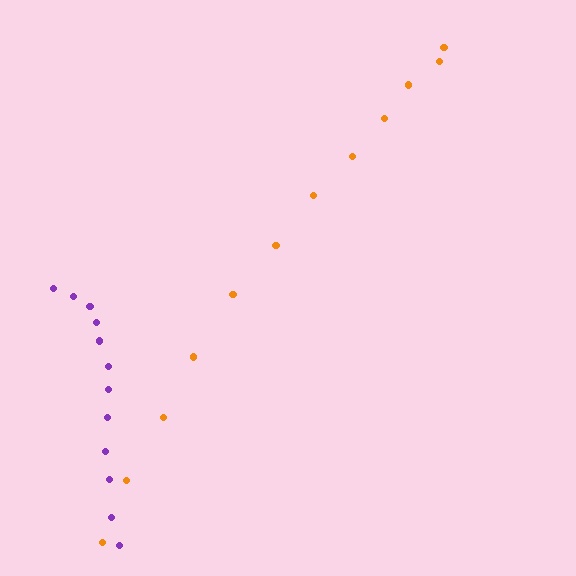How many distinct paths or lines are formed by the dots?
There are 2 distinct paths.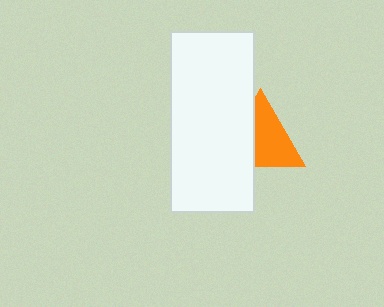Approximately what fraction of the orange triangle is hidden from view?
Roughly 40% of the orange triangle is hidden behind the white rectangle.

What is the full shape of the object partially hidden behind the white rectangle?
The partially hidden object is an orange triangle.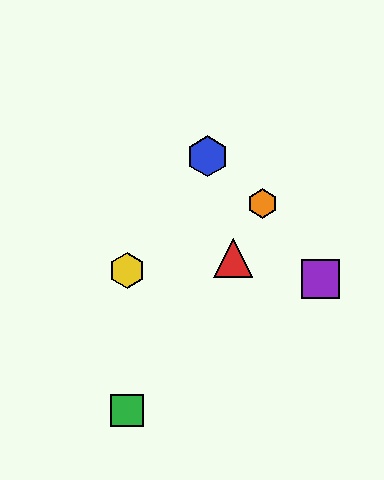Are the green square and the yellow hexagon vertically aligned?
Yes, both are at x≈127.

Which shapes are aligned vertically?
The green square, the yellow hexagon are aligned vertically.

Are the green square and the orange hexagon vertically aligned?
No, the green square is at x≈127 and the orange hexagon is at x≈262.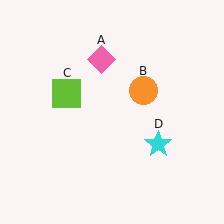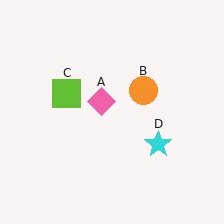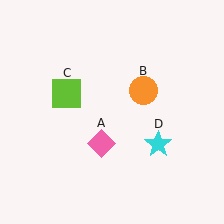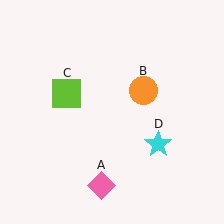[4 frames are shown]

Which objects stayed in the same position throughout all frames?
Orange circle (object B) and lime square (object C) and cyan star (object D) remained stationary.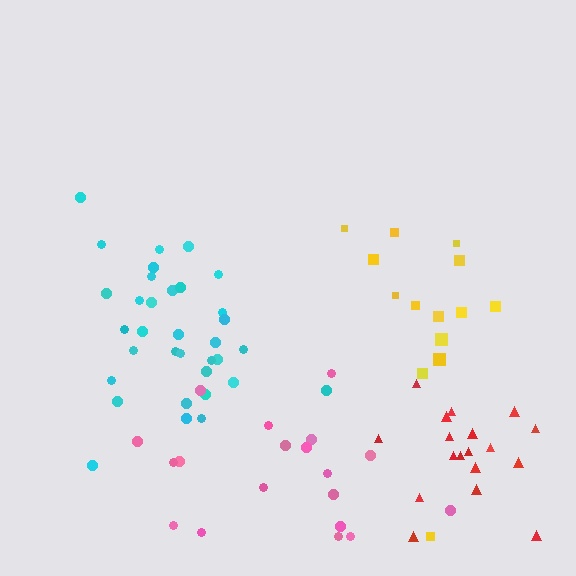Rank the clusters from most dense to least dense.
cyan, red, pink, yellow.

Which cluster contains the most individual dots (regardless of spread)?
Cyan (34).